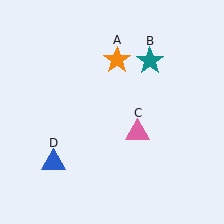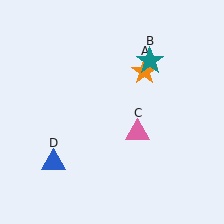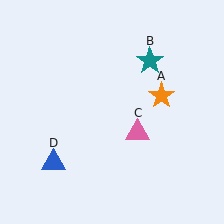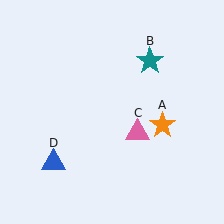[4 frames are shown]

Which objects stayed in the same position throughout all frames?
Teal star (object B) and pink triangle (object C) and blue triangle (object D) remained stationary.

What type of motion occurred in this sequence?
The orange star (object A) rotated clockwise around the center of the scene.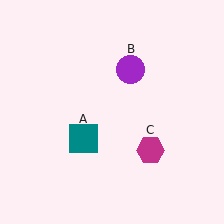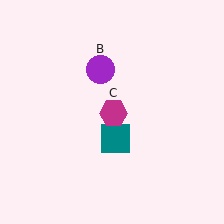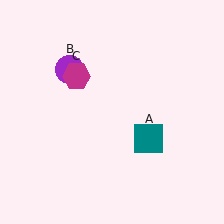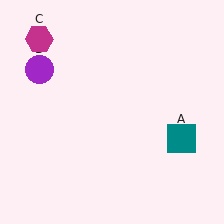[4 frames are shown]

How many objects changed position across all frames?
3 objects changed position: teal square (object A), purple circle (object B), magenta hexagon (object C).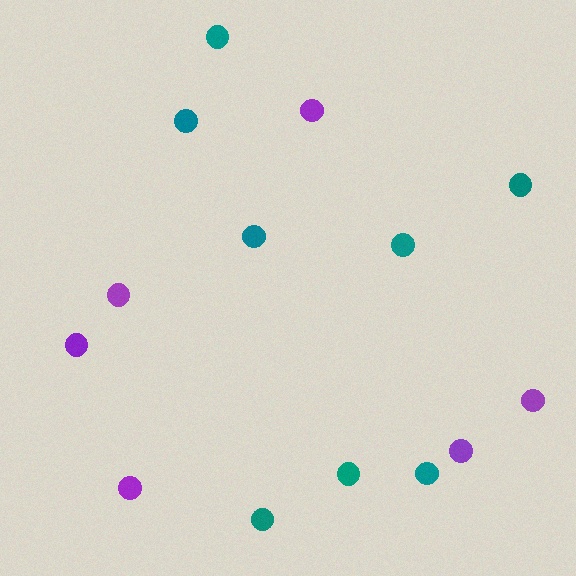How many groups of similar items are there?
There are 2 groups: one group of teal circles (8) and one group of purple circles (6).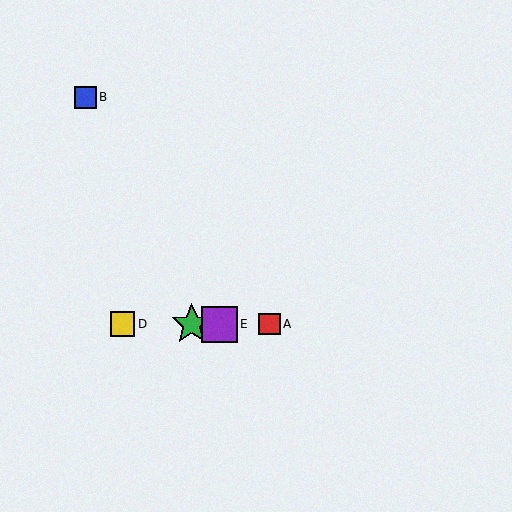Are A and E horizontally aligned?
Yes, both are at y≈324.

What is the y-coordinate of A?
Object A is at y≈324.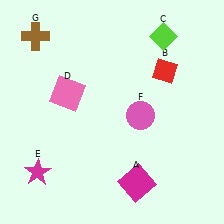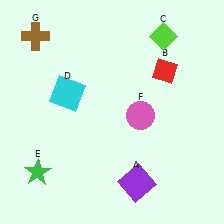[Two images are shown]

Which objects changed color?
A changed from magenta to purple. D changed from pink to cyan. E changed from magenta to green.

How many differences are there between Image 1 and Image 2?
There are 3 differences between the two images.